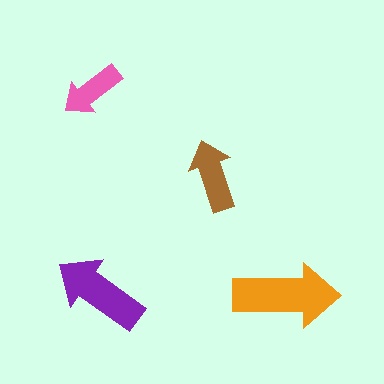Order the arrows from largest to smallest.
the orange one, the purple one, the brown one, the pink one.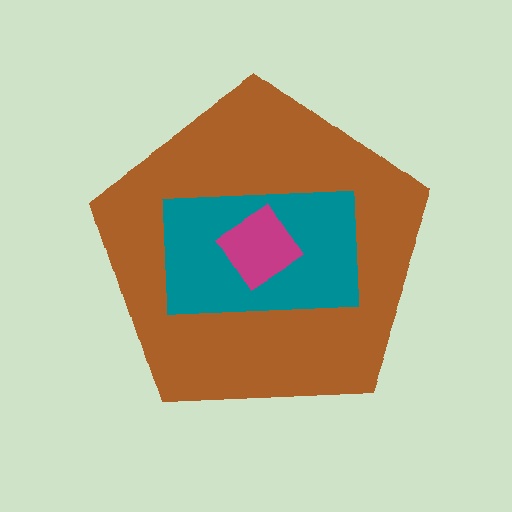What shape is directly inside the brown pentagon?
The teal rectangle.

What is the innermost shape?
The magenta diamond.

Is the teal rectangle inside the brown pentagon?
Yes.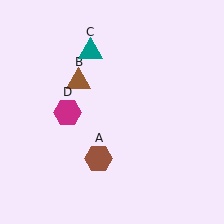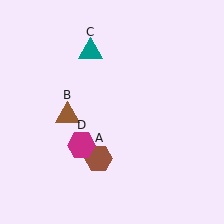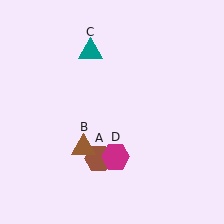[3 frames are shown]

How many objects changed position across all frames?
2 objects changed position: brown triangle (object B), magenta hexagon (object D).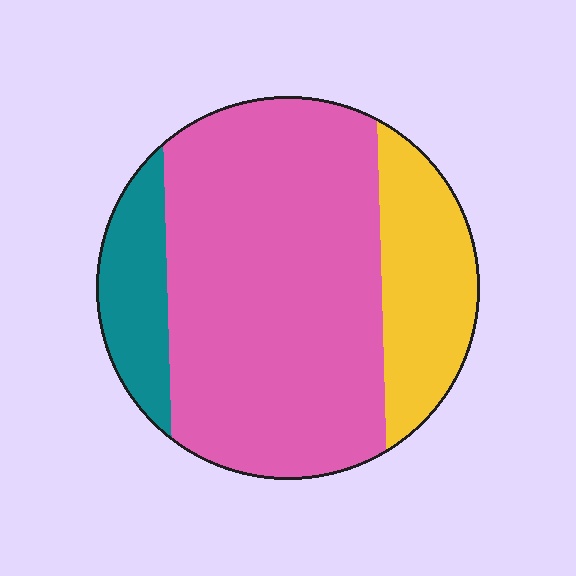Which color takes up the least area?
Teal, at roughly 15%.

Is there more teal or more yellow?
Yellow.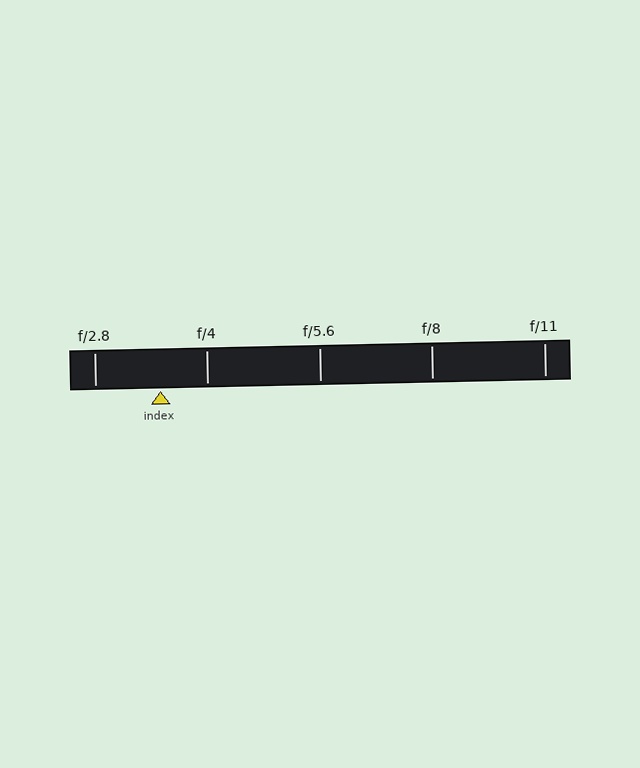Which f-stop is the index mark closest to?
The index mark is closest to f/4.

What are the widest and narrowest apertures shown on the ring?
The widest aperture shown is f/2.8 and the narrowest is f/11.